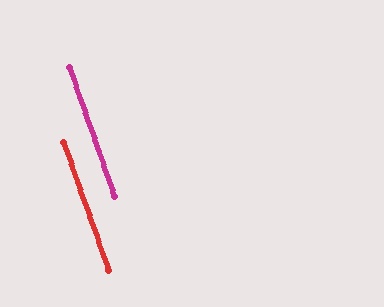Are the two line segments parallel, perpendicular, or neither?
Parallel — their directions differ by only 0.0°.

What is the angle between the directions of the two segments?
Approximately 0 degrees.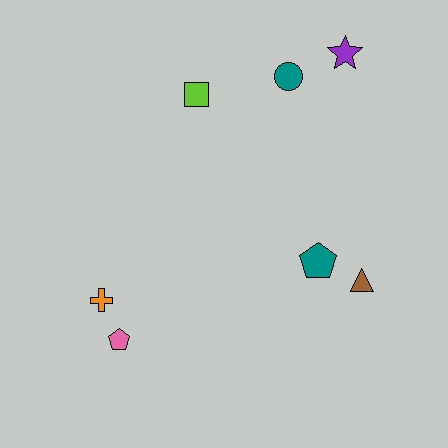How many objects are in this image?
There are 7 objects.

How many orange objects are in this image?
There is 1 orange object.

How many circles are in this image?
There is 1 circle.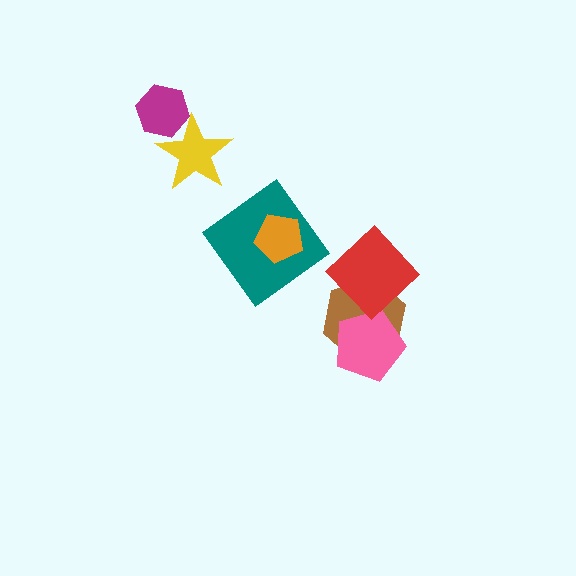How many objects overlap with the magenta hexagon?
1 object overlaps with the magenta hexagon.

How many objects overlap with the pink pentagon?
2 objects overlap with the pink pentagon.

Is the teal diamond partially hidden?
Yes, it is partially covered by another shape.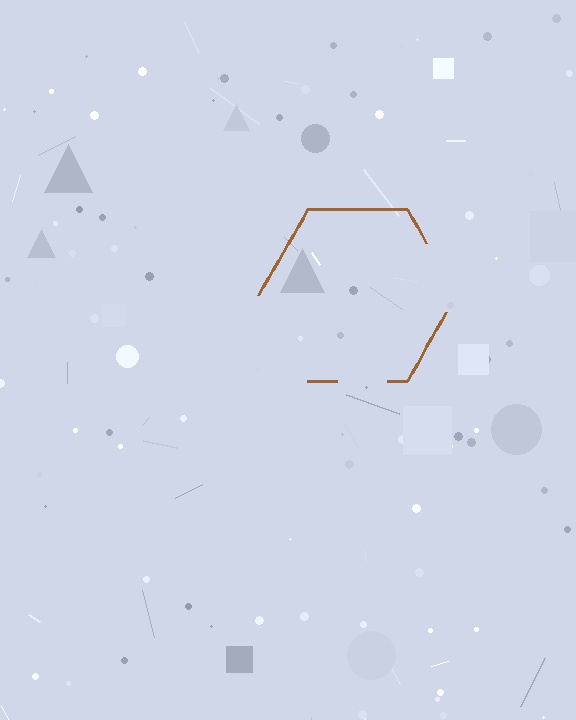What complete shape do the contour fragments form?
The contour fragments form a hexagon.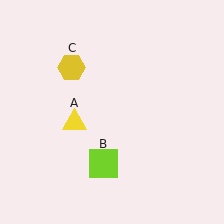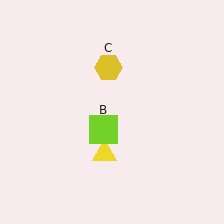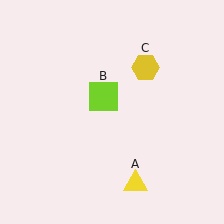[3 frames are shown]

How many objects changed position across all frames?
3 objects changed position: yellow triangle (object A), lime square (object B), yellow hexagon (object C).